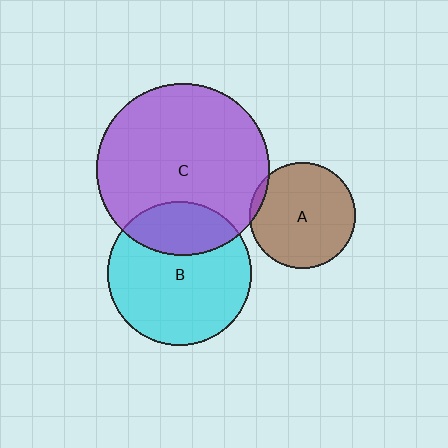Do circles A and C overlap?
Yes.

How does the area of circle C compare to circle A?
Approximately 2.6 times.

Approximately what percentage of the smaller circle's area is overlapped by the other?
Approximately 5%.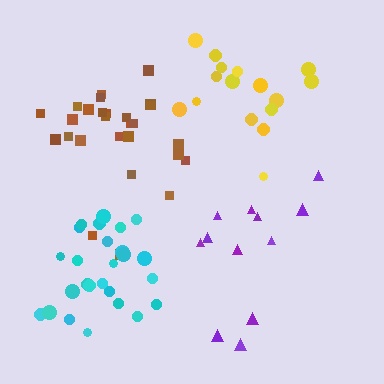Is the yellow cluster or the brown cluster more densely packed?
Brown.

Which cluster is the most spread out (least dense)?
Purple.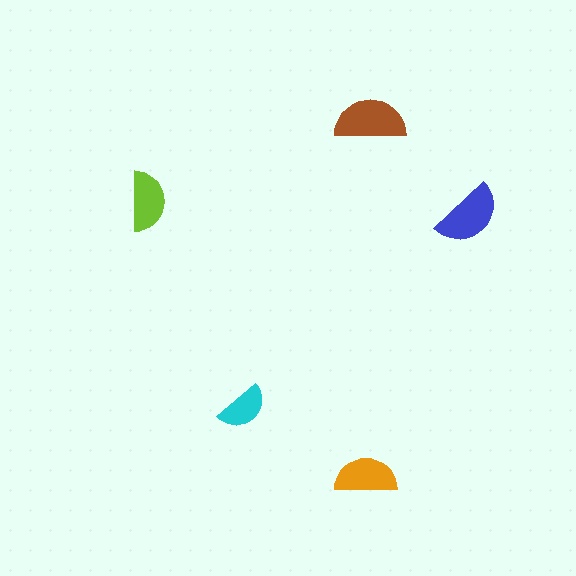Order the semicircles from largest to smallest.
the brown one, the blue one, the orange one, the lime one, the cyan one.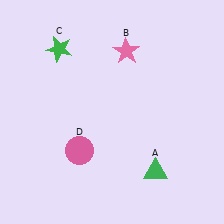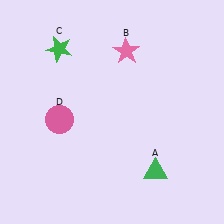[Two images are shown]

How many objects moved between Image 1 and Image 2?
1 object moved between the two images.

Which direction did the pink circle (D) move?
The pink circle (D) moved up.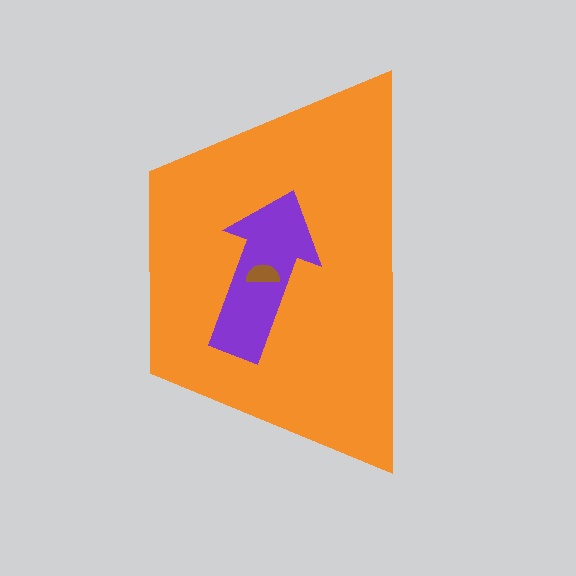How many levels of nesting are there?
3.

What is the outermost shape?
The orange trapezoid.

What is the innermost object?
The brown semicircle.